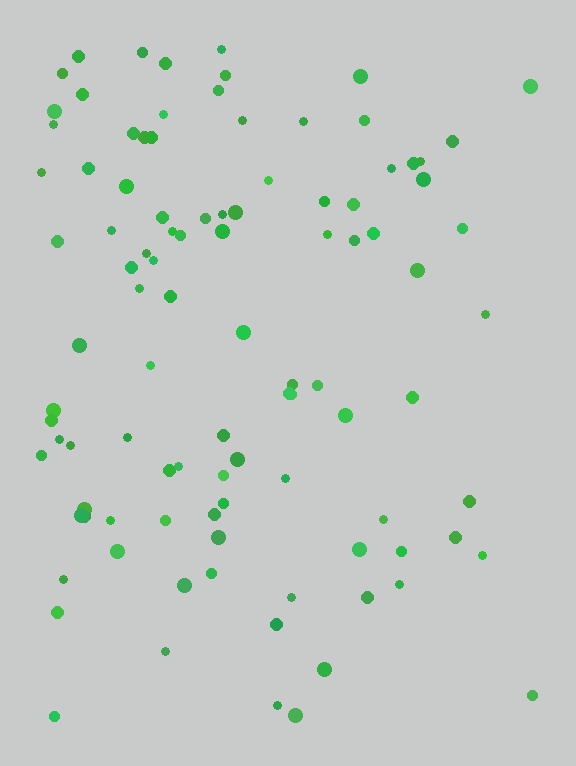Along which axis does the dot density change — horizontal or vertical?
Horizontal.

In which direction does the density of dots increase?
From right to left, with the left side densest.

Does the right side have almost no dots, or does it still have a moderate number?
Still a moderate number, just noticeably fewer than the left.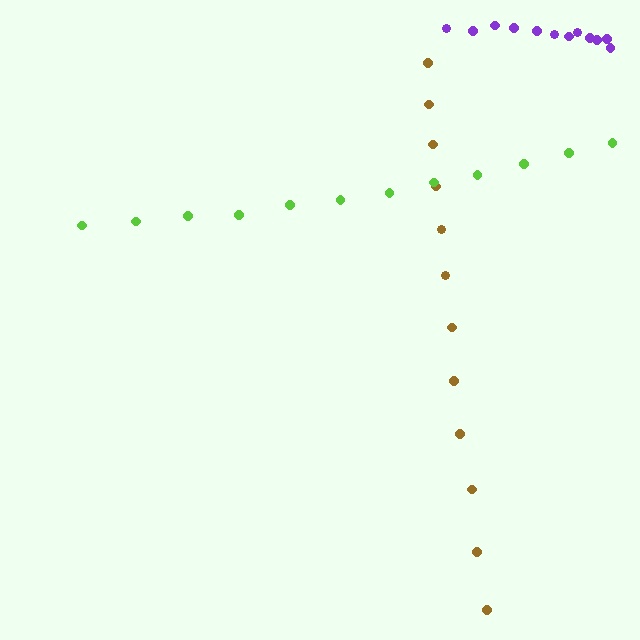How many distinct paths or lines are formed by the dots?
There are 3 distinct paths.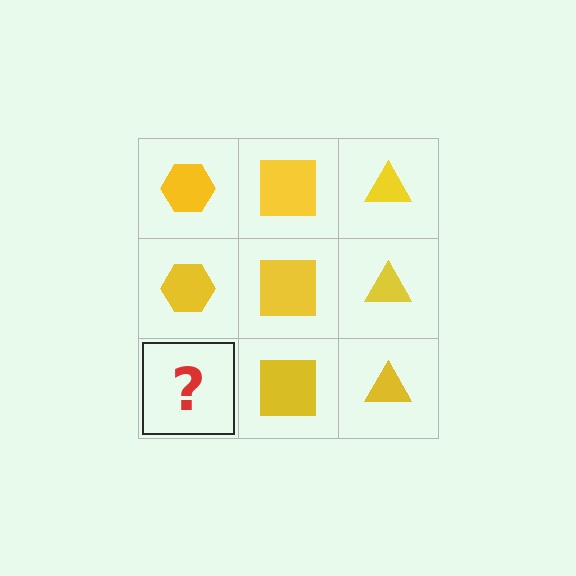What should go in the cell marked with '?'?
The missing cell should contain a yellow hexagon.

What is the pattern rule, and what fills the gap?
The rule is that each column has a consistent shape. The gap should be filled with a yellow hexagon.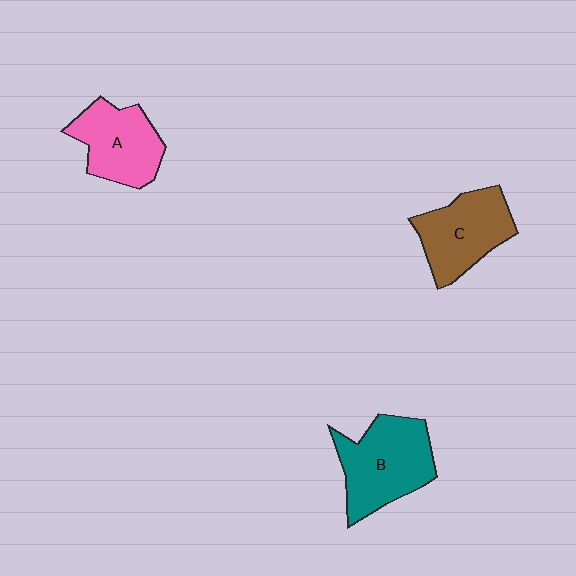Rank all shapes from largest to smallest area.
From largest to smallest: B (teal), C (brown), A (pink).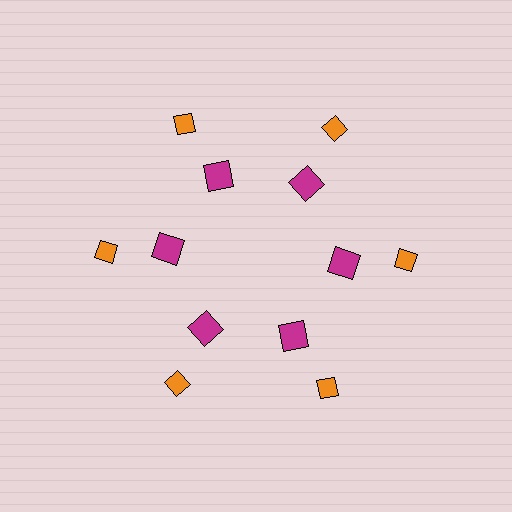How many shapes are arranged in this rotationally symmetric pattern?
There are 12 shapes, arranged in 6 groups of 2.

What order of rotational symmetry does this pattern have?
This pattern has 6-fold rotational symmetry.